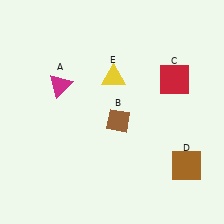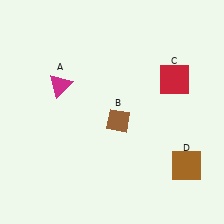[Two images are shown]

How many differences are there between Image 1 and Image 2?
There is 1 difference between the two images.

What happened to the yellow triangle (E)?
The yellow triangle (E) was removed in Image 2. It was in the top-right area of Image 1.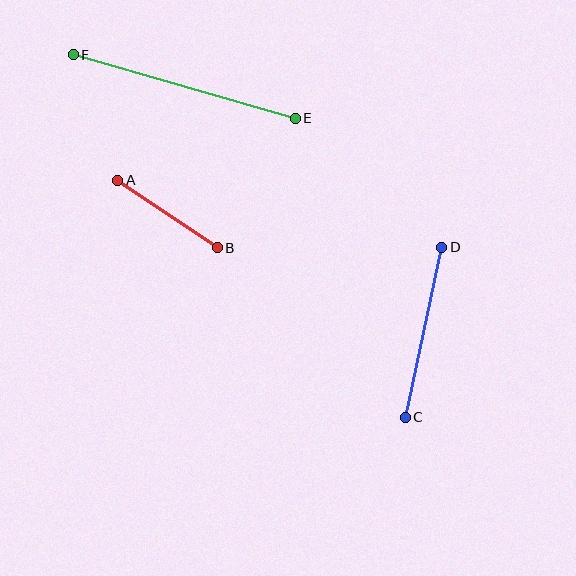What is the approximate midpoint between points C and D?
The midpoint is at approximately (424, 332) pixels.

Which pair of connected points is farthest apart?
Points E and F are farthest apart.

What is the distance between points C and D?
The distance is approximately 174 pixels.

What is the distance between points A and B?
The distance is approximately 120 pixels.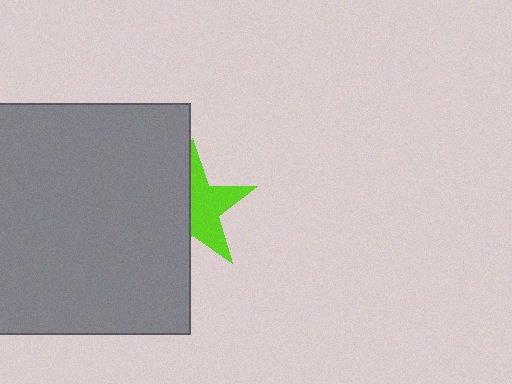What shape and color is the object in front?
The object in front is a gray square.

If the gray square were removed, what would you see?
You would see the complete lime star.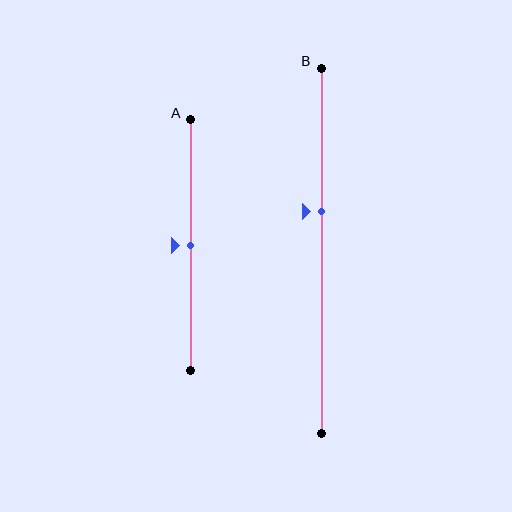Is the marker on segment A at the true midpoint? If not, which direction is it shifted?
Yes, the marker on segment A is at the true midpoint.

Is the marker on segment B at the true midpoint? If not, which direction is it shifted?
No, the marker on segment B is shifted upward by about 11% of the segment length.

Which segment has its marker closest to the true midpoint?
Segment A has its marker closest to the true midpoint.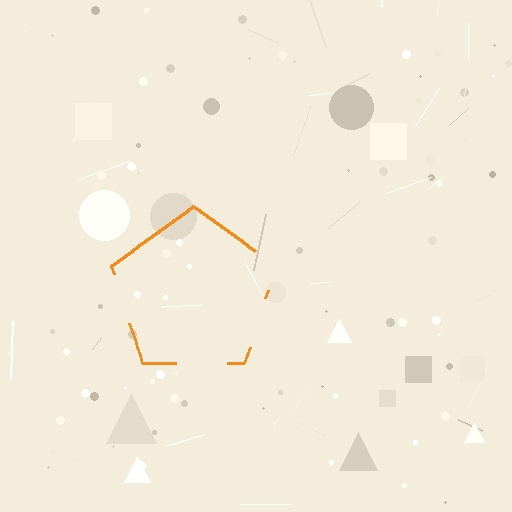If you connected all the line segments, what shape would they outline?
They would outline a pentagon.